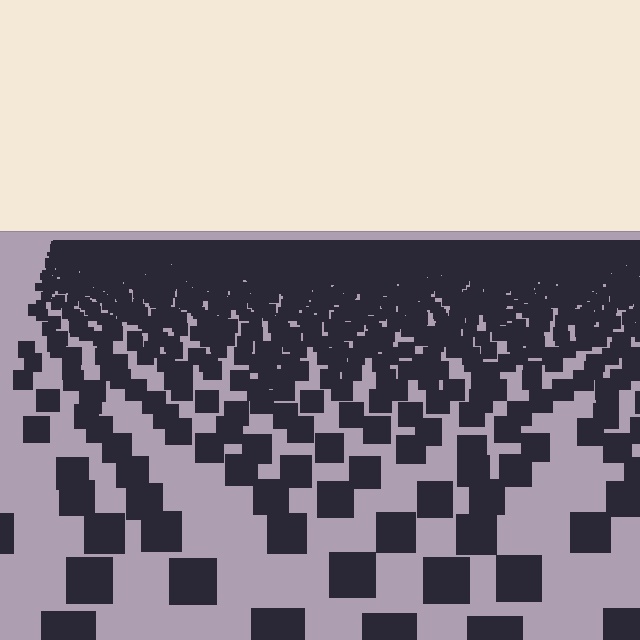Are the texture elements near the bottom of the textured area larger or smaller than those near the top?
Larger. Near the bottom, elements are closer to the viewer and appear at a bigger on-screen size.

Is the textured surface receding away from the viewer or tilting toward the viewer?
The surface is receding away from the viewer. Texture elements get smaller and denser toward the top.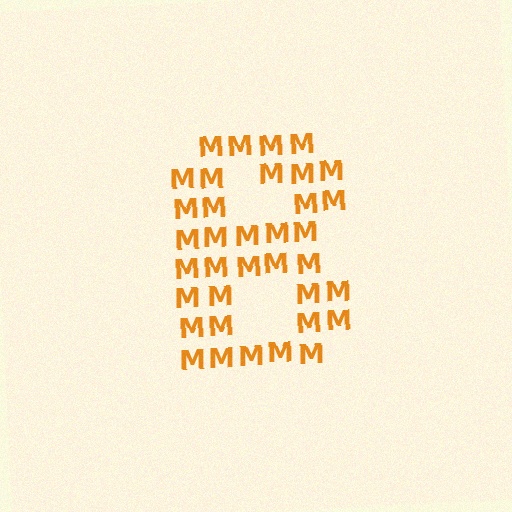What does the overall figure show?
The overall figure shows the digit 8.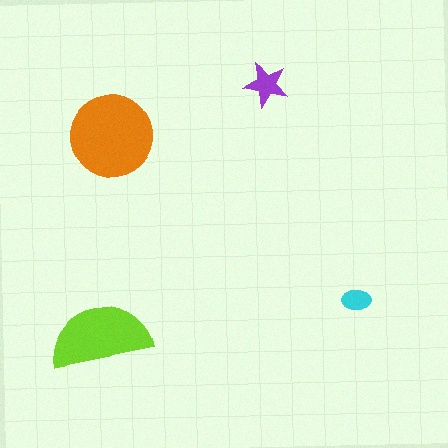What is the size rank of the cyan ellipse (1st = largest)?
4th.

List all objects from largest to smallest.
The orange circle, the lime semicircle, the purple star, the cyan ellipse.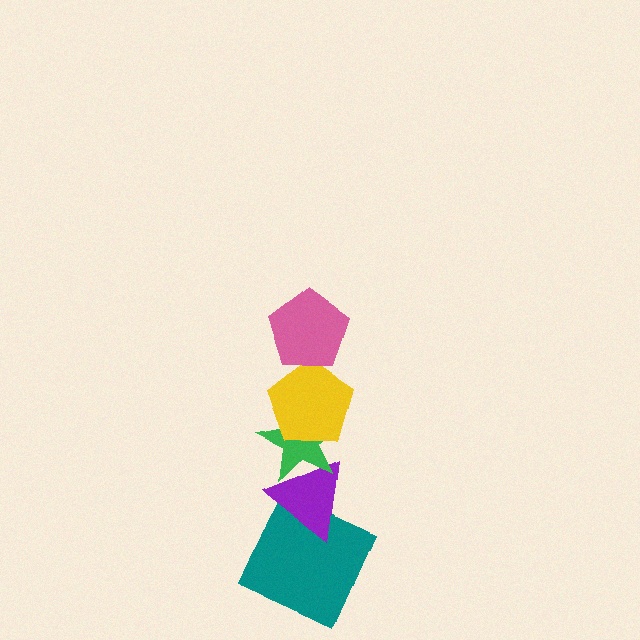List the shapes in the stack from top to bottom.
From top to bottom: the pink pentagon, the yellow pentagon, the green star, the purple triangle, the teal square.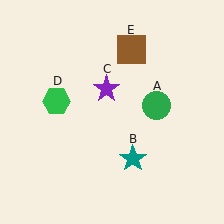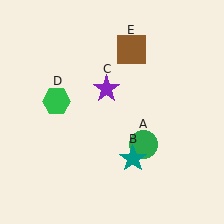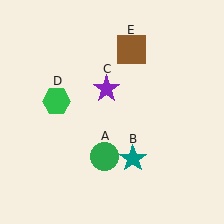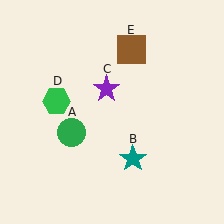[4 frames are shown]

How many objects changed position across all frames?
1 object changed position: green circle (object A).